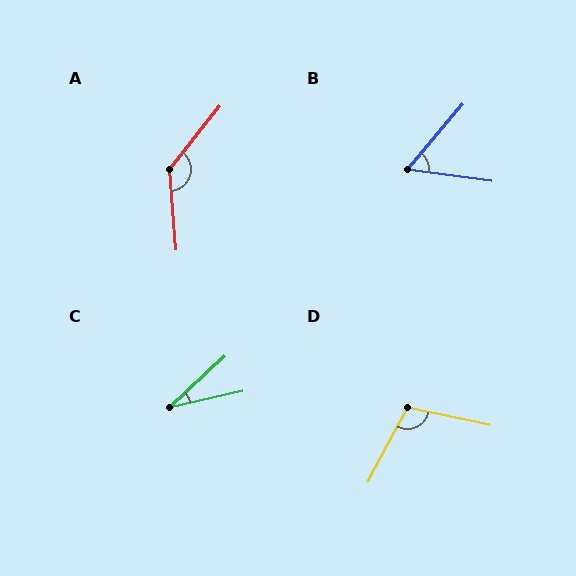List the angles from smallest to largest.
C (30°), B (58°), D (105°), A (137°).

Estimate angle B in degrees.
Approximately 58 degrees.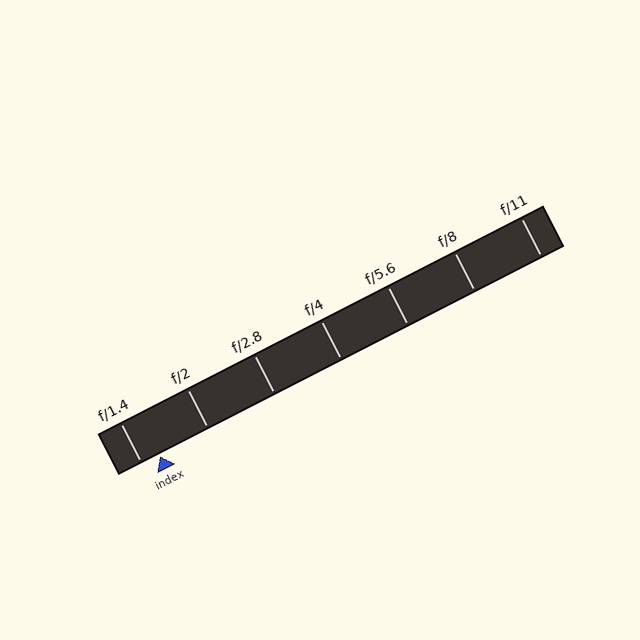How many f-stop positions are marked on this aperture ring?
There are 7 f-stop positions marked.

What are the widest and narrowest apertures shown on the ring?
The widest aperture shown is f/1.4 and the narrowest is f/11.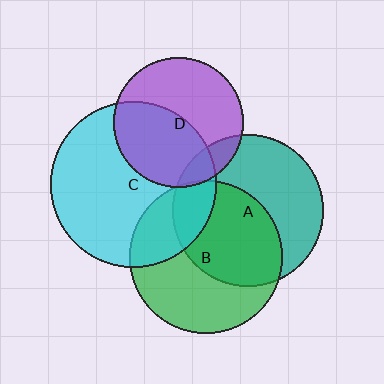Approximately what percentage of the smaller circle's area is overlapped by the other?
Approximately 15%.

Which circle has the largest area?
Circle C (cyan).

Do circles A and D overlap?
Yes.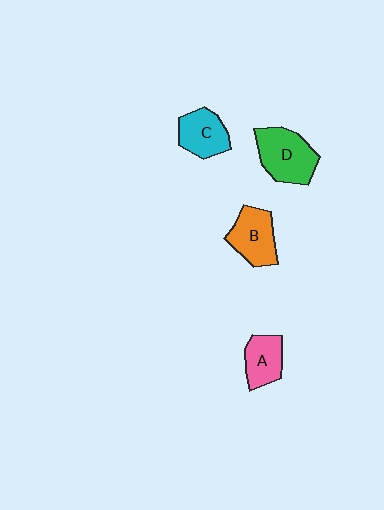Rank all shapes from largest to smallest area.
From largest to smallest: D (green), B (orange), C (cyan), A (pink).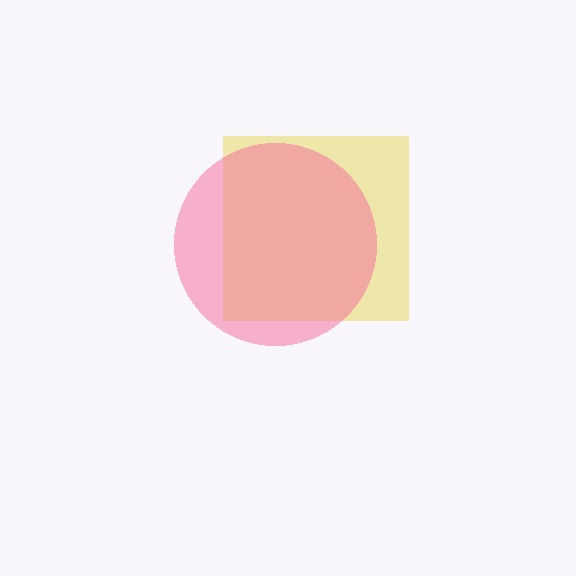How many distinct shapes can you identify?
There are 2 distinct shapes: a yellow square, a pink circle.